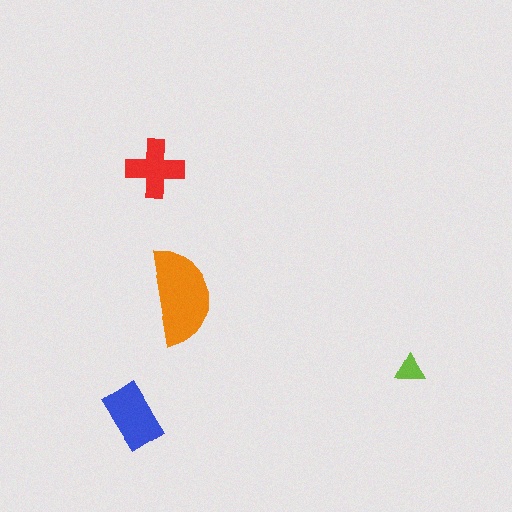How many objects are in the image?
There are 4 objects in the image.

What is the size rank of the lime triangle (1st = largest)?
4th.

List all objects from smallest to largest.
The lime triangle, the red cross, the blue rectangle, the orange semicircle.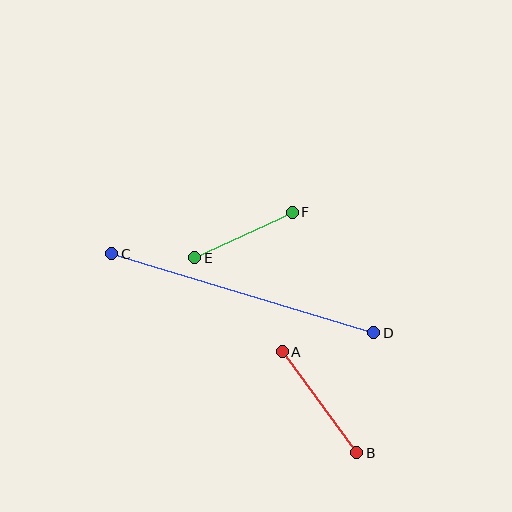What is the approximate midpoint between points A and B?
The midpoint is at approximately (319, 402) pixels.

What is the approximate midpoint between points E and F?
The midpoint is at approximately (244, 235) pixels.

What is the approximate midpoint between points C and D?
The midpoint is at approximately (243, 293) pixels.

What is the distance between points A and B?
The distance is approximately 125 pixels.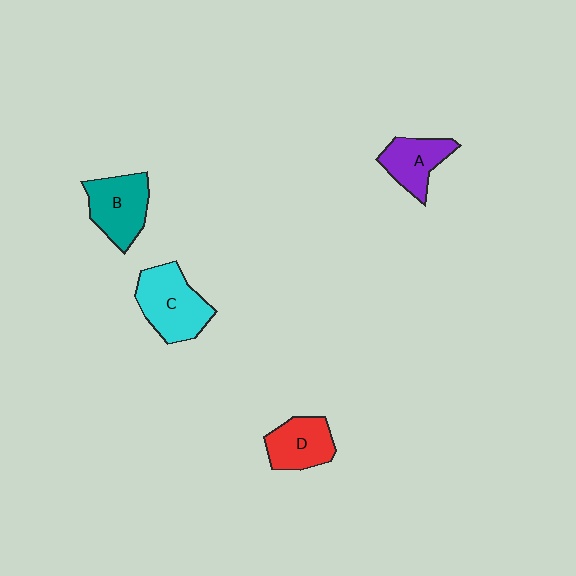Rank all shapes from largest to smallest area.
From largest to smallest: C (cyan), B (teal), D (red), A (purple).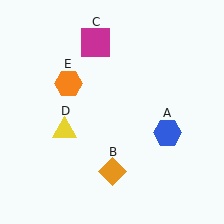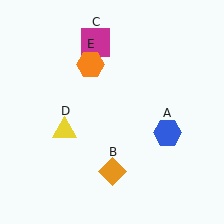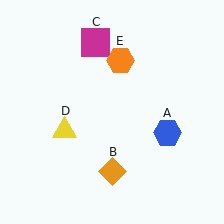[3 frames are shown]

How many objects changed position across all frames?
1 object changed position: orange hexagon (object E).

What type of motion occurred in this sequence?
The orange hexagon (object E) rotated clockwise around the center of the scene.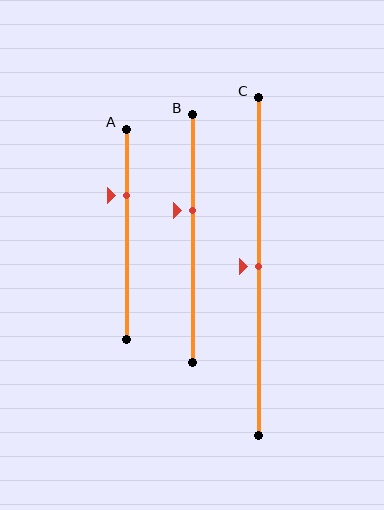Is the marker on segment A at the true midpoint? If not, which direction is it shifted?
No, the marker on segment A is shifted upward by about 18% of the segment length.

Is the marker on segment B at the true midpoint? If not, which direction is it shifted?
No, the marker on segment B is shifted upward by about 11% of the segment length.